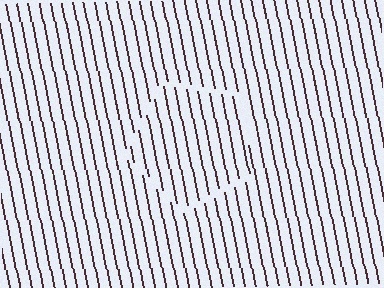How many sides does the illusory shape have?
5 sides — the line-ends trace a pentagon.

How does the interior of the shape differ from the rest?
The interior of the shape contains the same grating, shifted by half a period — the contour is defined by the phase discontinuity where line-ends from the inner and outer gratings abut.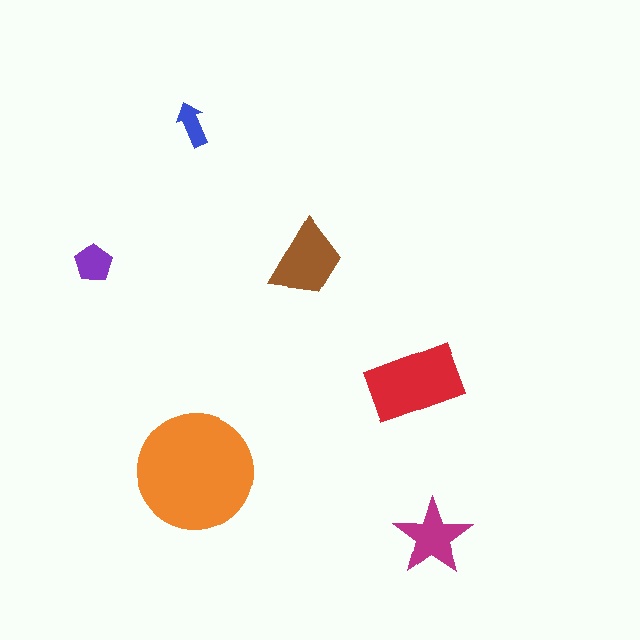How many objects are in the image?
There are 6 objects in the image.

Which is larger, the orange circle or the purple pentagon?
The orange circle.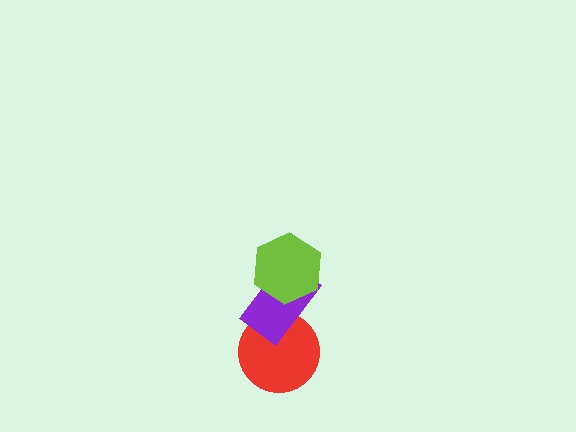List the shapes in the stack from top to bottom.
From top to bottom: the lime hexagon, the purple rectangle, the red circle.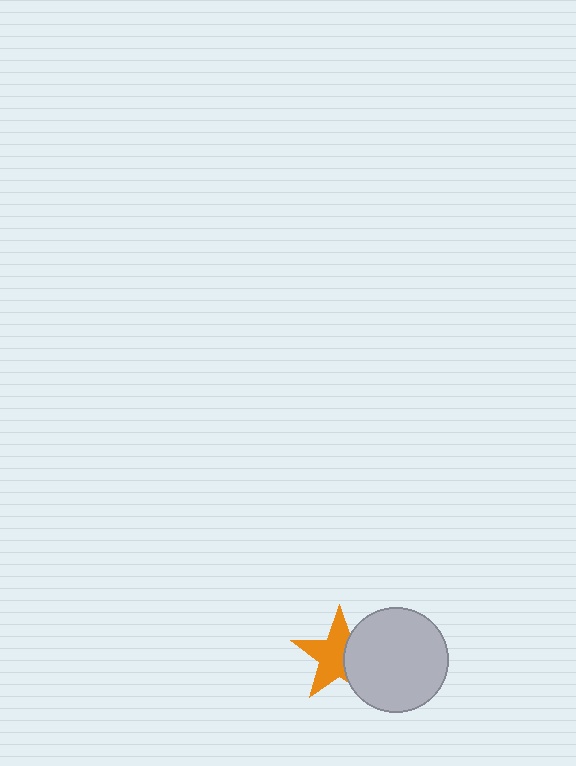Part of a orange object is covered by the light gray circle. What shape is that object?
It is a star.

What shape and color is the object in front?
The object in front is a light gray circle.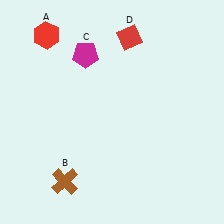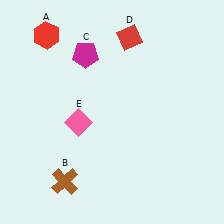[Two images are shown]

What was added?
A pink diamond (E) was added in Image 2.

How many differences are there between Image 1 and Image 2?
There is 1 difference between the two images.